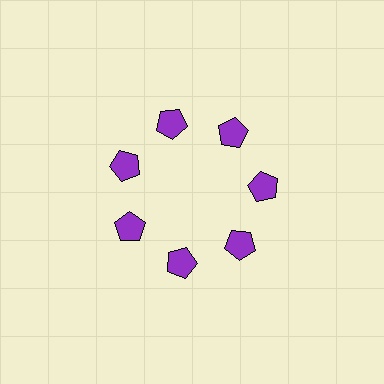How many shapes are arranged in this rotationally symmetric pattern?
There are 7 shapes, arranged in 7 groups of 1.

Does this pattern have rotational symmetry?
Yes, this pattern has 7-fold rotational symmetry. It looks the same after rotating 51 degrees around the center.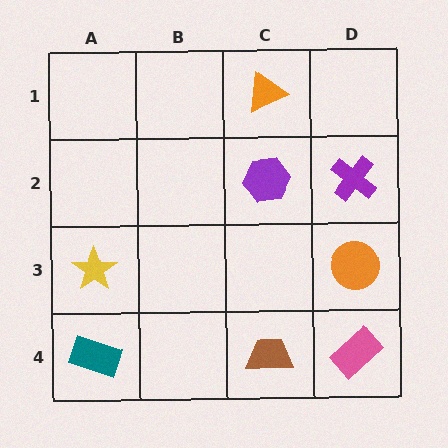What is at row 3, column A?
A yellow star.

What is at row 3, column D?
An orange circle.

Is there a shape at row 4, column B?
No, that cell is empty.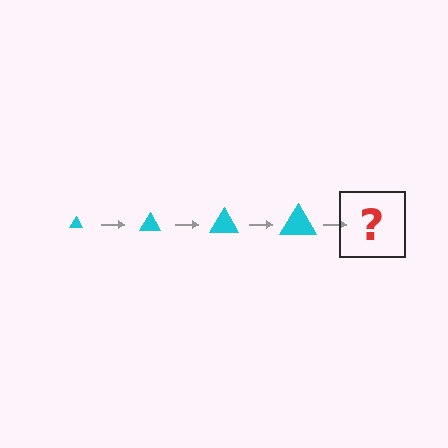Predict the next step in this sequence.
The next step is a cyan triangle, larger than the previous one.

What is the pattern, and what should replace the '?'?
The pattern is that the triangle gets progressively larger each step. The '?' should be a cyan triangle, larger than the previous one.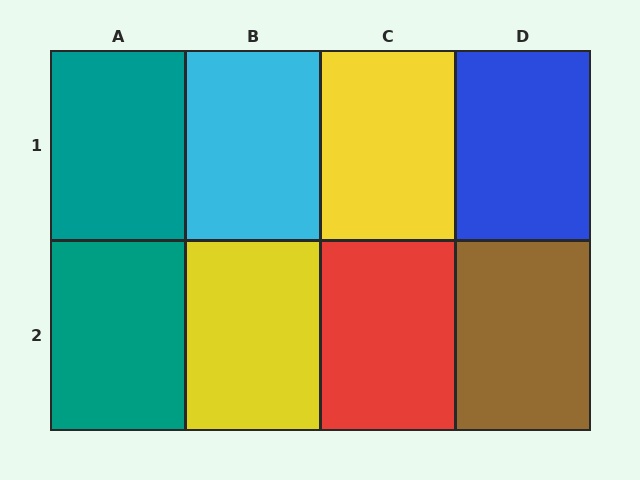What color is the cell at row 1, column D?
Blue.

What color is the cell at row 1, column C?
Yellow.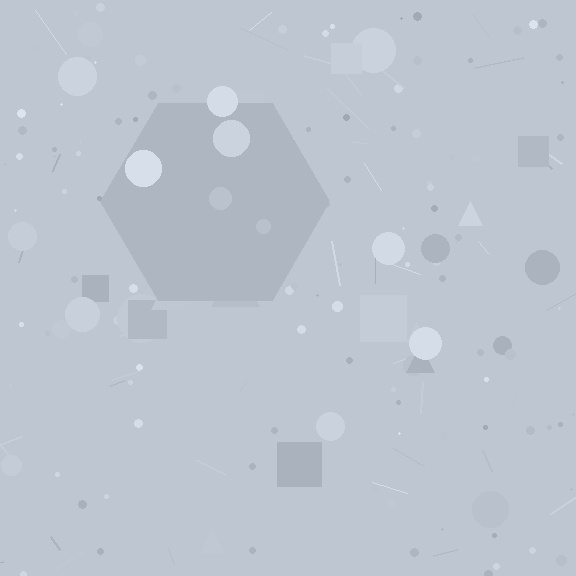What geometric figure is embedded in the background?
A hexagon is embedded in the background.